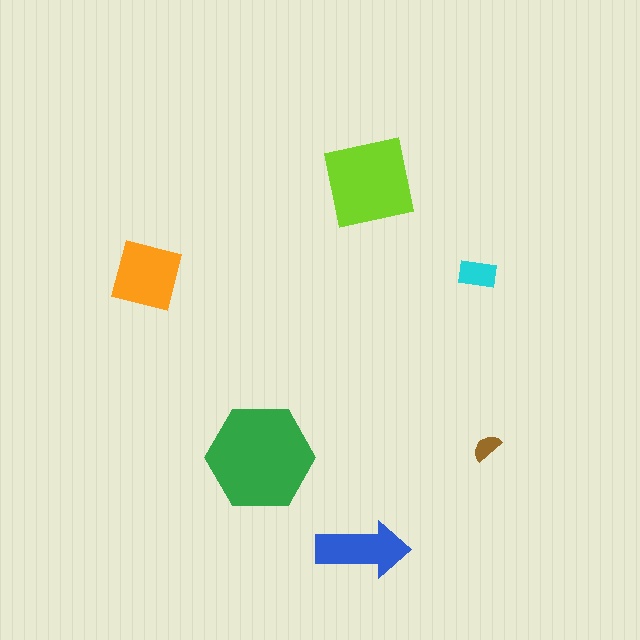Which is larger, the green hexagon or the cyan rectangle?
The green hexagon.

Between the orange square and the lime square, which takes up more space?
The lime square.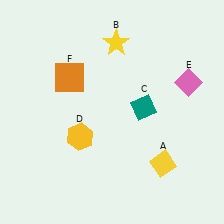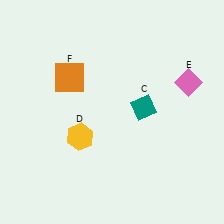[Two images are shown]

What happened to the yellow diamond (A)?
The yellow diamond (A) was removed in Image 2. It was in the bottom-right area of Image 1.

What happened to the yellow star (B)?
The yellow star (B) was removed in Image 2. It was in the top-right area of Image 1.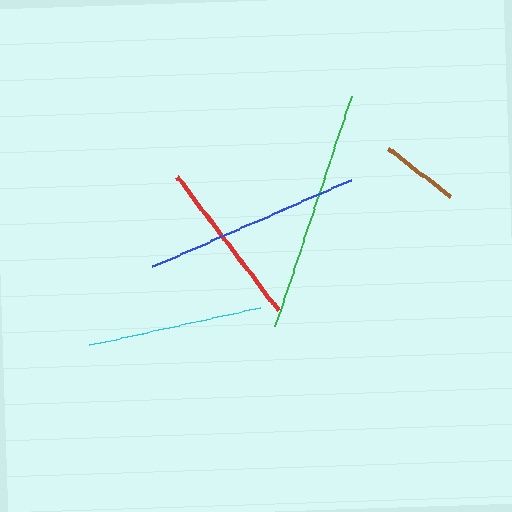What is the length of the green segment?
The green segment is approximately 243 pixels long.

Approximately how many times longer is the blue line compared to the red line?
The blue line is approximately 1.3 times the length of the red line.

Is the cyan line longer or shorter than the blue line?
The blue line is longer than the cyan line.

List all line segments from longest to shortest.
From longest to shortest: green, blue, cyan, red, brown.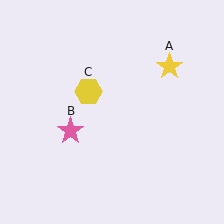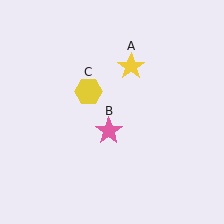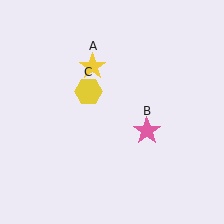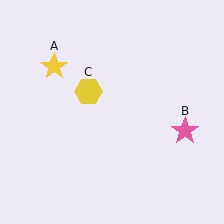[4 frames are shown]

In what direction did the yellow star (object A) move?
The yellow star (object A) moved left.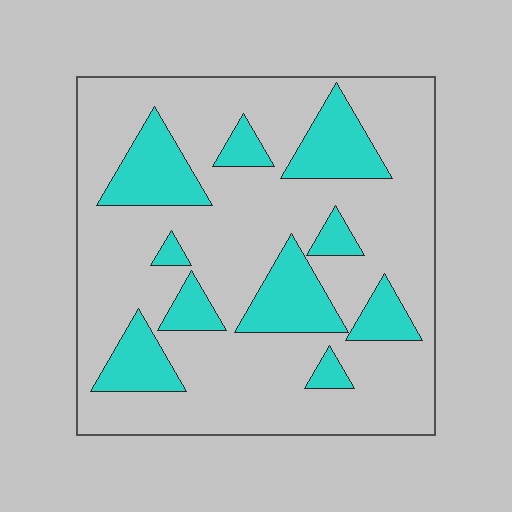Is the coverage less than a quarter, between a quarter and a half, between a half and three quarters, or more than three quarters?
Less than a quarter.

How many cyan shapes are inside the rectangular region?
10.